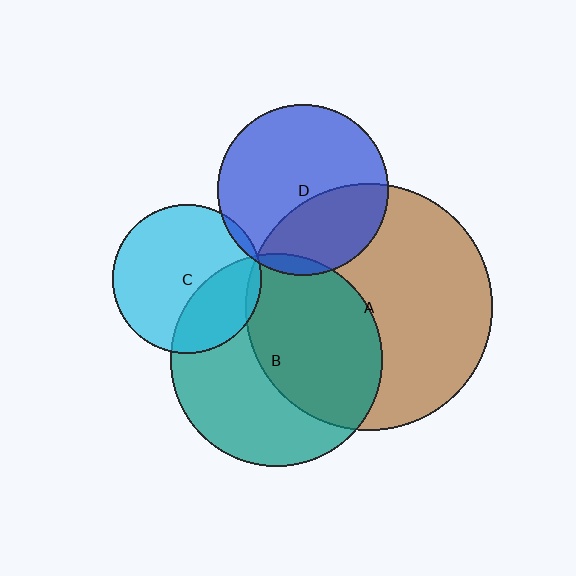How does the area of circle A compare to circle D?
Approximately 2.1 times.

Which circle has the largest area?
Circle A (brown).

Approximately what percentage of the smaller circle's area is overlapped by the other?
Approximately 5%.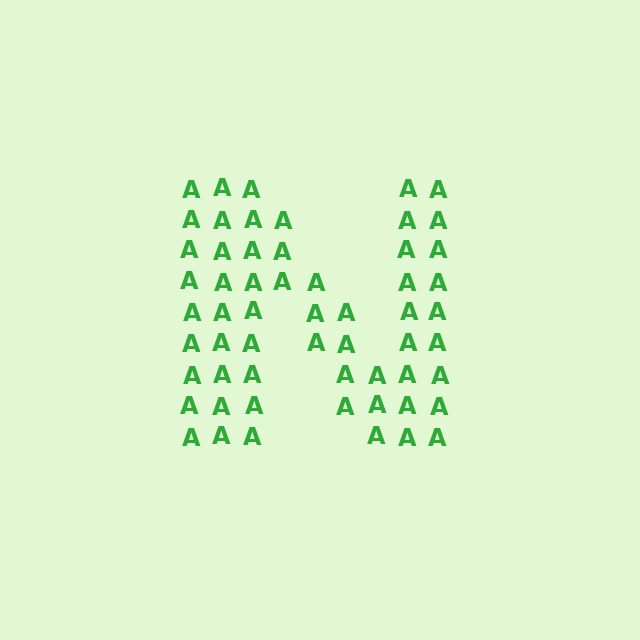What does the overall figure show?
The overall figure shows the letter N.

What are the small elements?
The small elements are letter A's.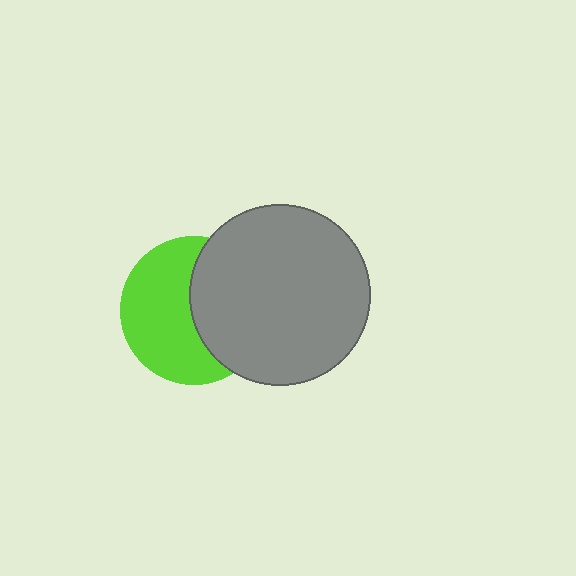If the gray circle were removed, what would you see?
You would see the complete lime circle.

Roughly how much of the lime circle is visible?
About half of it is visible (roughly 56%).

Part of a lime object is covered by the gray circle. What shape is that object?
It is a circle.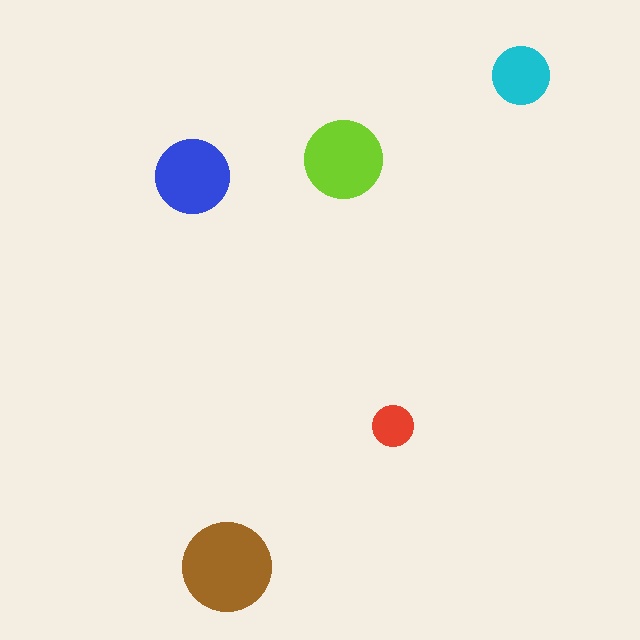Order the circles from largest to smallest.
the brown one, the lime one, the blue one, the cyan one, the red one.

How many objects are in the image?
There are 5 objects in the image.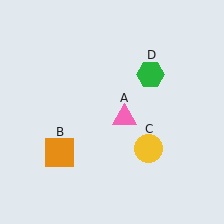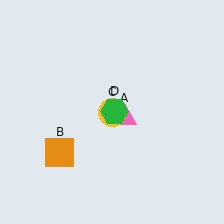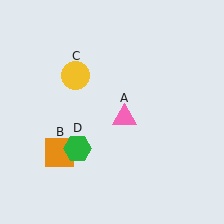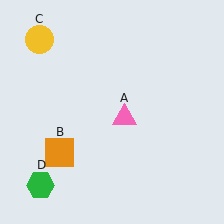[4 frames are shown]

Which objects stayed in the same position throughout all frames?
Pink triangle (object A) and orange square (object B) remained stationary.